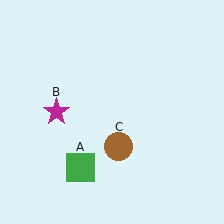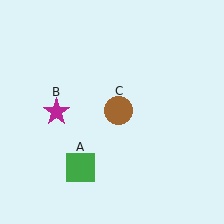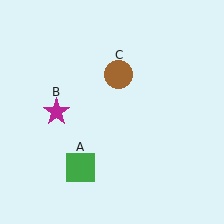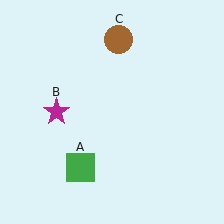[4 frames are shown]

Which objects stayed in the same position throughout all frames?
Green square (object A) and magenta star (object B) remained stationary.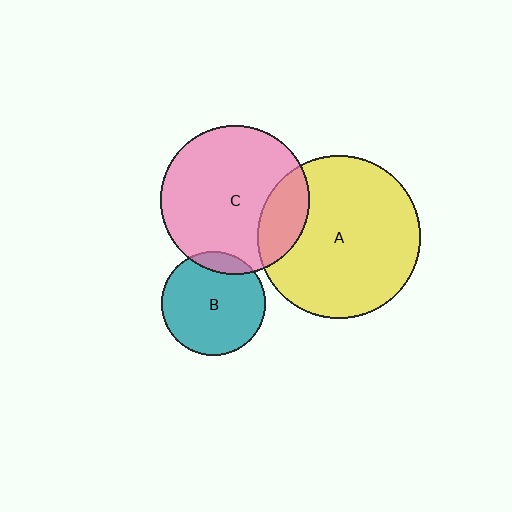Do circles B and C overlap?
Yes.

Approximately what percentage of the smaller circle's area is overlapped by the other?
Approximately 10%.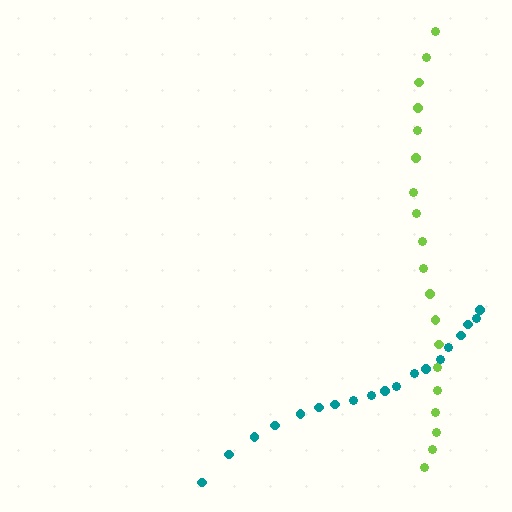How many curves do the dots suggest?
There are 2 distinct paths.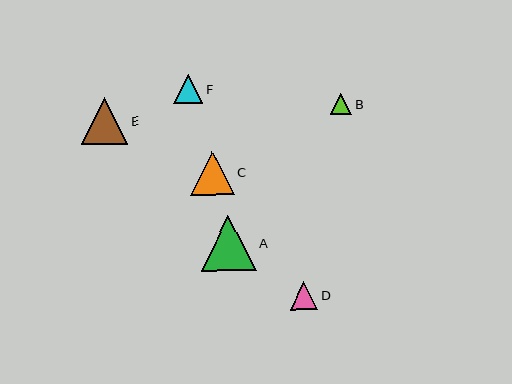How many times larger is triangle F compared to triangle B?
Triangle F is approximately 1.4 times the size of triangle B.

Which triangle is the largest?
Triangle A is the largest with a size of approximately 55 pixels.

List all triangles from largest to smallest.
From largest to smallest: A, E, C, F, D, B.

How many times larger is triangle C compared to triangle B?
Triangle C is approximately 2.0 times the size of triangle B.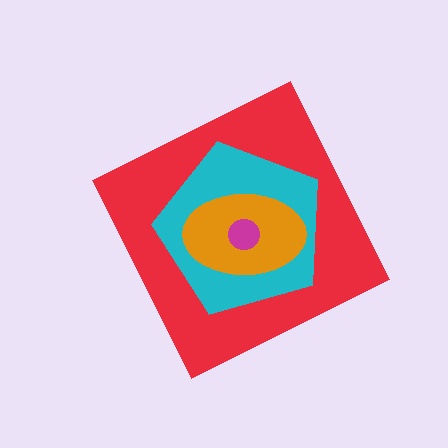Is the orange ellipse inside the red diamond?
Yes.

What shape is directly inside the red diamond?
The cyan pentagon.